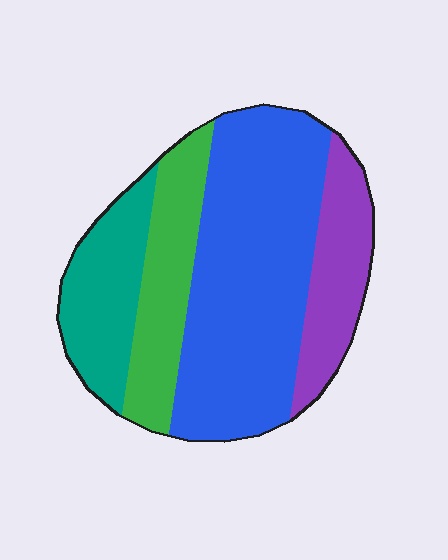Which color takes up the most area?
Blue, at roughly 50%.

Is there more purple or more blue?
Blue.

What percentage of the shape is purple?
Purple covers 16% of the shape.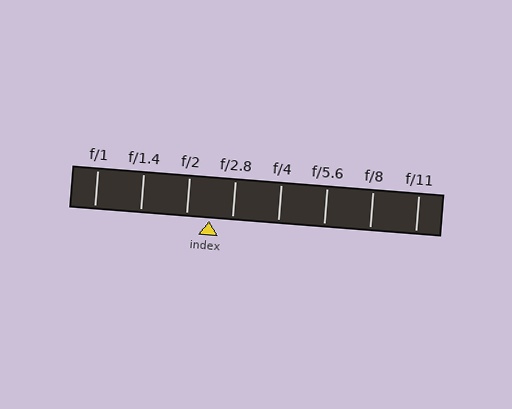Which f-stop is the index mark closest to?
The index mark is closest to f/2.8.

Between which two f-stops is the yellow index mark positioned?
The index mark is between f/2 and f/2.8.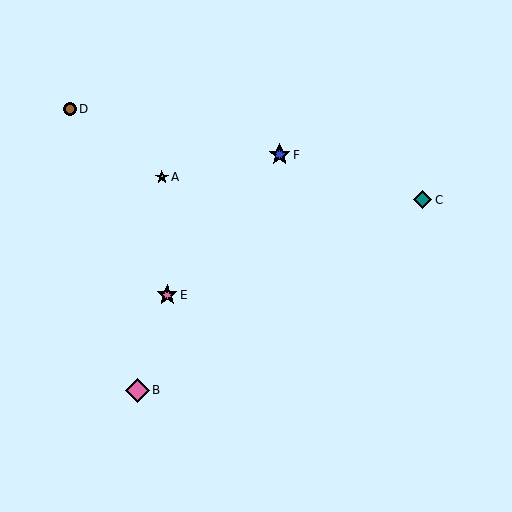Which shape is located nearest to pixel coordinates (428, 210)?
The teal diamond (labeled C) at (423, 200) is nearest to that location.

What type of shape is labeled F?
Shape F is a blue star.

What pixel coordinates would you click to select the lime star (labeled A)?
Click at (162, 177) to select the lime star A.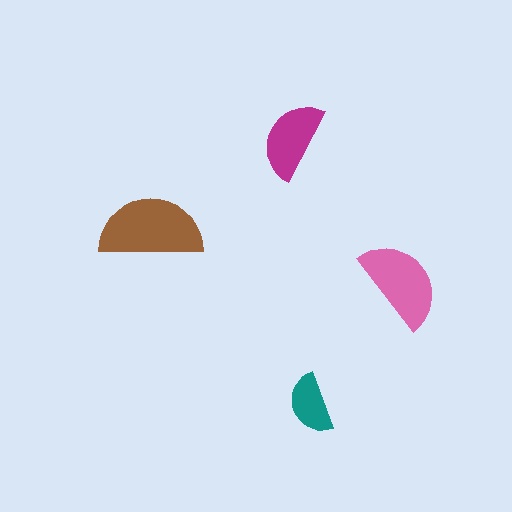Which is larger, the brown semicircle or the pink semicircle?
The brown one.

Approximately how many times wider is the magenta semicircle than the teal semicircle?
About 1.5 times wider.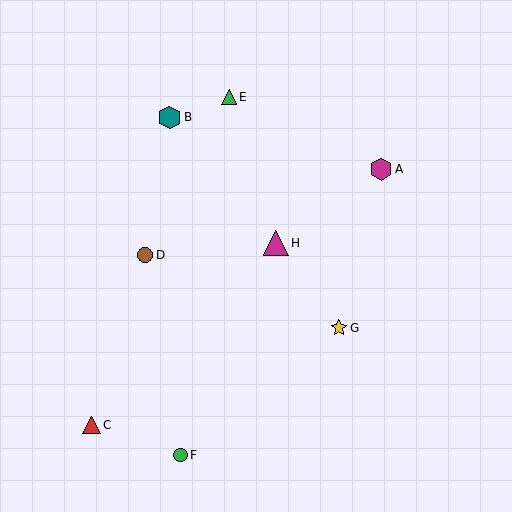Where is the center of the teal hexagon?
The center of the teal hexagon is at (169, 117).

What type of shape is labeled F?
Shape F is a green circle.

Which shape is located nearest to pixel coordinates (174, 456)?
The green circle (labeled F) at (181, 455) is nearest to that location.